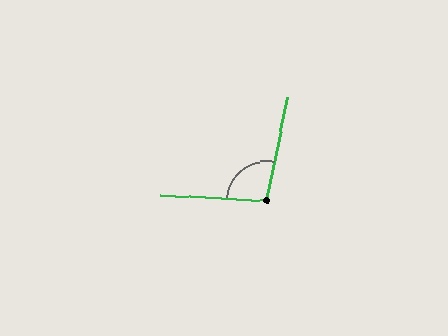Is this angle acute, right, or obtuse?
It is obtuse.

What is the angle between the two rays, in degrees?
Approximately 98 degrees.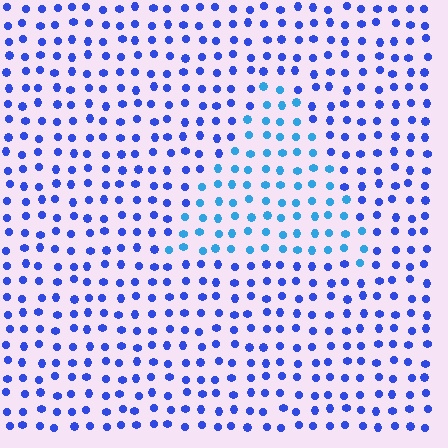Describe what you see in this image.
The image is filled with small blue elements in a uniform arrangement. A triangle-shaped region is visible where the elements are tinted to a slightly different hue, forming a subtle color boundary.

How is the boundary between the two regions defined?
The boundary is defined purely by a slight shift in hue (about 31 degrees). Spacing, size, and orientation are identical on both sides.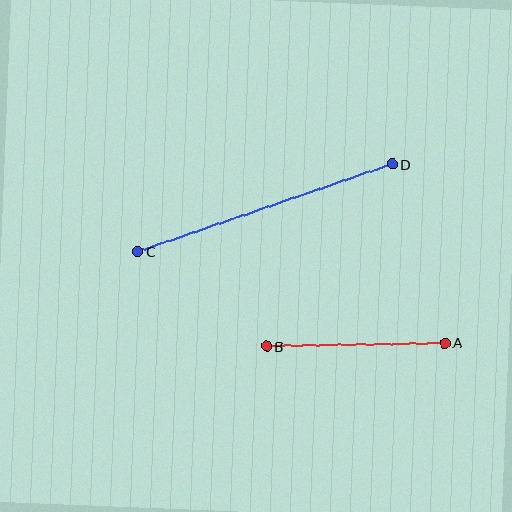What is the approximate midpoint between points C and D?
The midpoint is at approximately (265, 208) pixels.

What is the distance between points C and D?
The distance is approximately 269 pixels.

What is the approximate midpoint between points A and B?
The midpoint is at approximately (356, 345) pixels.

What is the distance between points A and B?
The distance is approximately 178 pixels.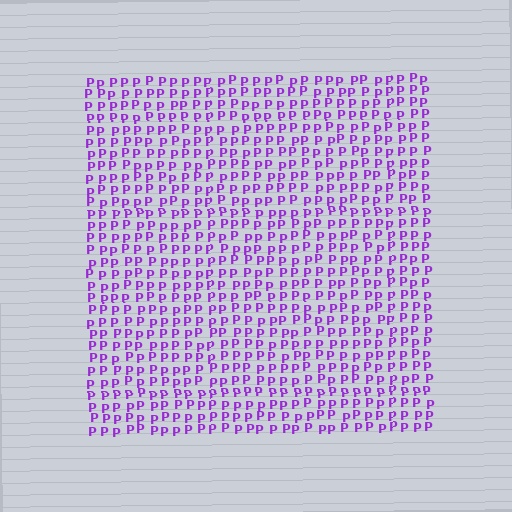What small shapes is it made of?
It is made of small letter P's.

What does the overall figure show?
The overall figure shows a square.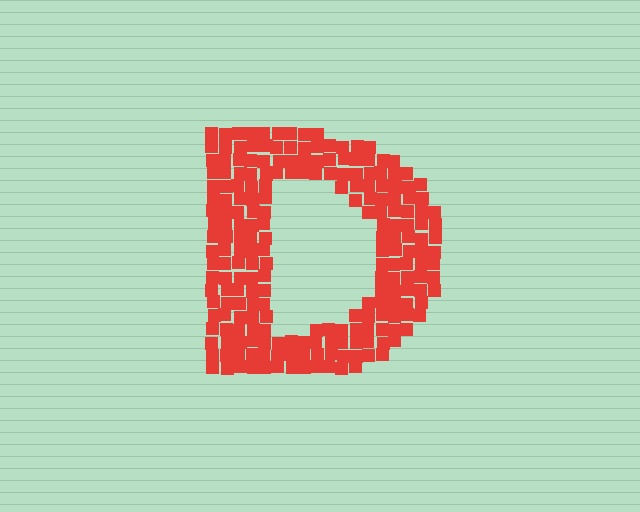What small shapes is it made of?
It is made of small squares.